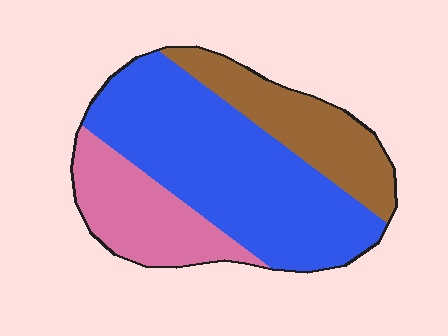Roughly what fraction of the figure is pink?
Pink covers about 20% of the figure.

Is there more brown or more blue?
Blue.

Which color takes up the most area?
Blue, at roughly 55%.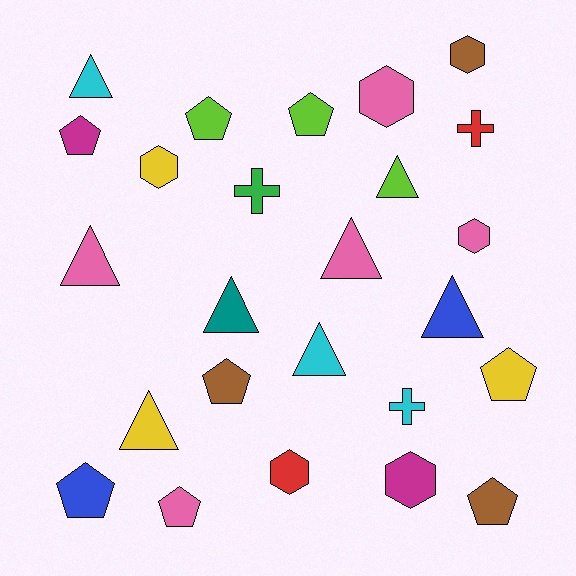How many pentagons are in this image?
There are 8 pentagons.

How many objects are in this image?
There are 25 objects.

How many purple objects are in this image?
There are no purple objects.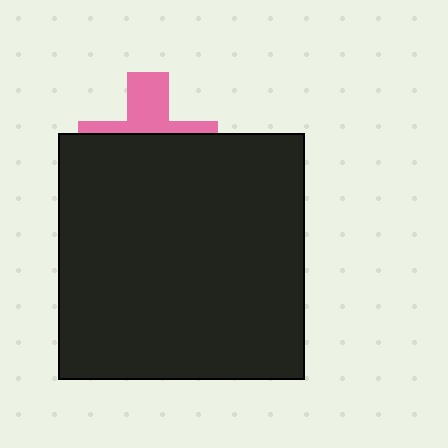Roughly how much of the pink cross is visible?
A small part of it is visible (roughly 38%).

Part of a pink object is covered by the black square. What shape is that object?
It is a cross.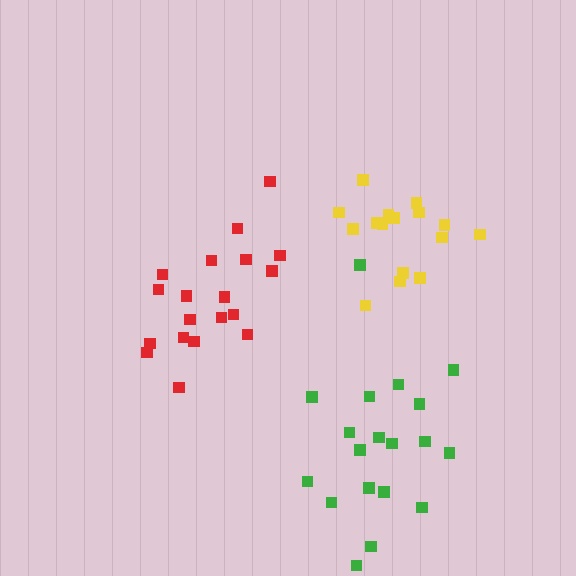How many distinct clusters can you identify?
There are 3 distinct clusters.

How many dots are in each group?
Group 1: 19 dots, Group 2: 16 dots, Group 3: 19 dots (54 total).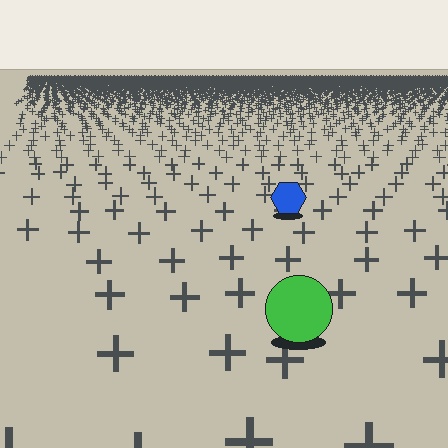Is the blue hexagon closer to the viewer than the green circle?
No. The green circle is closer — you can tell from the texture gradient: the ground texture is coarser near it.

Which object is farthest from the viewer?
The blue hexagon is farthest from the viewer. It appears smaller and the ground texture around it is denser.